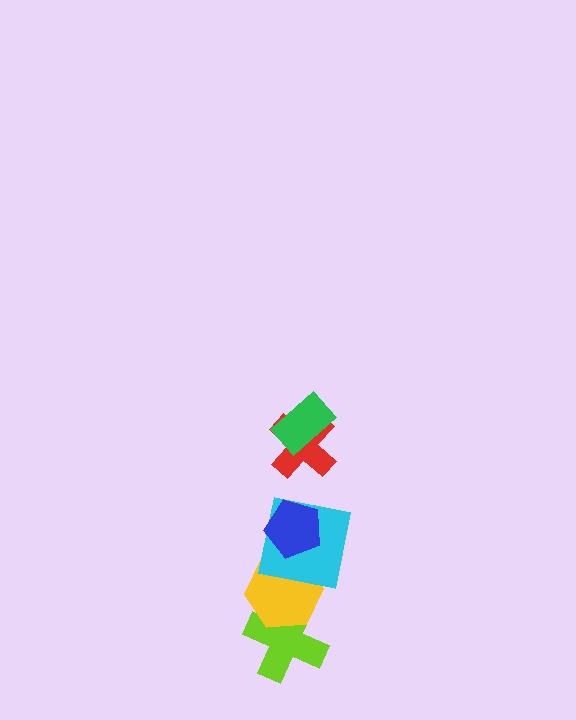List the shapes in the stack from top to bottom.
From top to bottom: the green rectangle, the red cross, the blue pentagon, the cyan square, the yellow hexagon, the lime cross.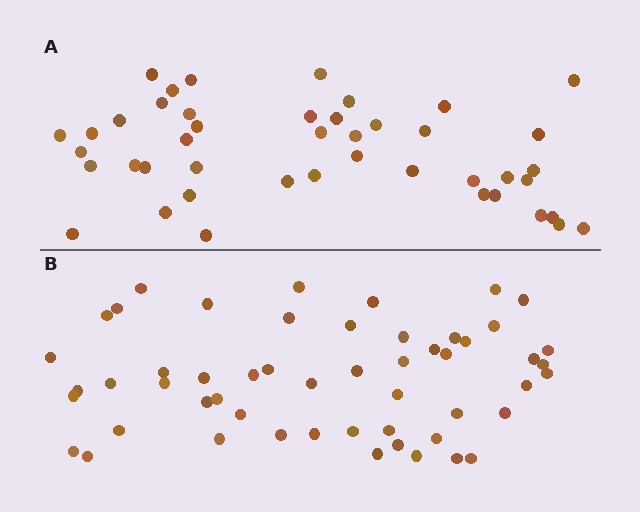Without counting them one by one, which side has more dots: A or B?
Region B (the bottom region) has more dots.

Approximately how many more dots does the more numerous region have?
Region B has roughly 8 or so more dots than region A.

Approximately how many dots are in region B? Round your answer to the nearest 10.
About 50 dots. (The exact count is 53, which rounds to 50.)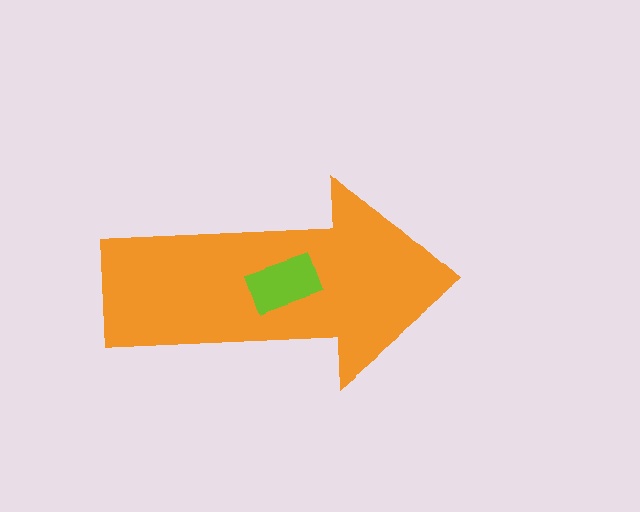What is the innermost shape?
The lime rectangle.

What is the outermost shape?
The orange arrow.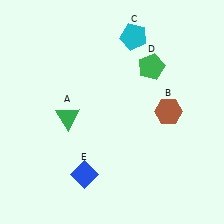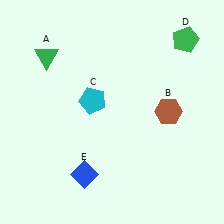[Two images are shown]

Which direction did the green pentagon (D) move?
The green pentagon (D) moved right.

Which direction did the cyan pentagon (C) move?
The cyan pentagon (C) moved down.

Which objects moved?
The objects that moved are: the green triangle (A), the cyan pentagon (C), the green pentagon (D).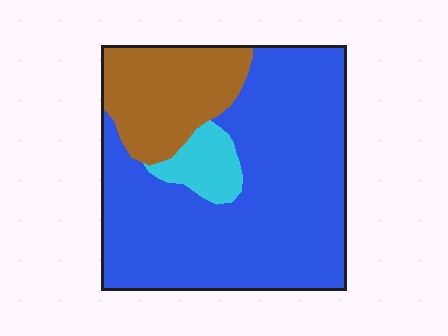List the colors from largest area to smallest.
From largest to smallest: blue, brown, cyan.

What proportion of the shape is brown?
Brown takes up between a sixth and a third of the shape.